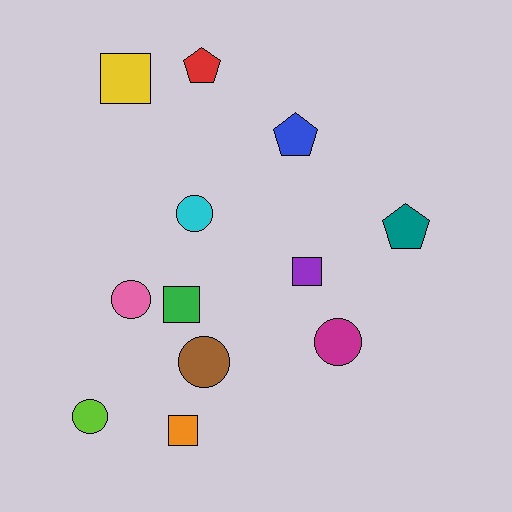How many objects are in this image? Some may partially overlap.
There are 12 objects.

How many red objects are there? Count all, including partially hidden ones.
There is 1 red object.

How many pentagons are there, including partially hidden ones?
There are 3 pentagons.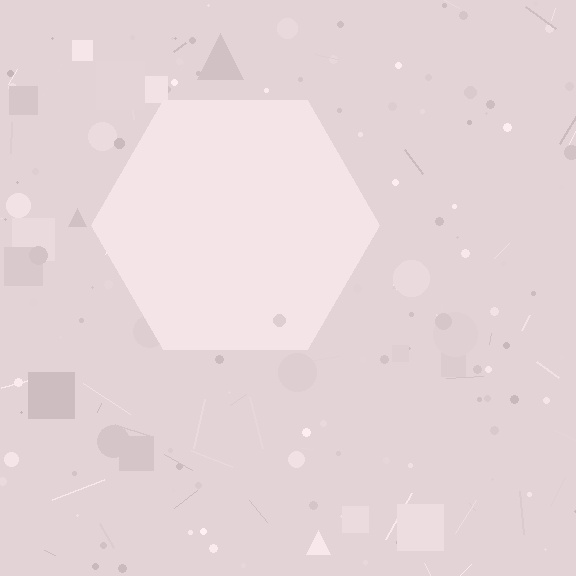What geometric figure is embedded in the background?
A hexagon is embedded in the background.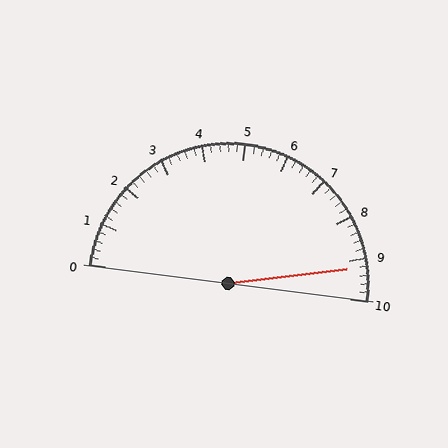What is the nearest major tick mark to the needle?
The nearest major tick mark is 9.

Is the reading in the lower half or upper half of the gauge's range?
The reading is in the upper half of the range (0 to 10).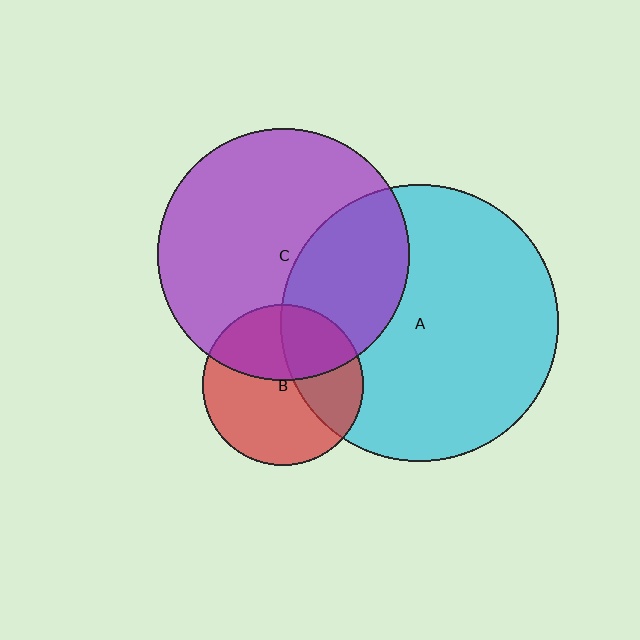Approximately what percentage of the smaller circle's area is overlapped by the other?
Approximately 40%.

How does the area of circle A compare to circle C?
Approximately 1.2 times.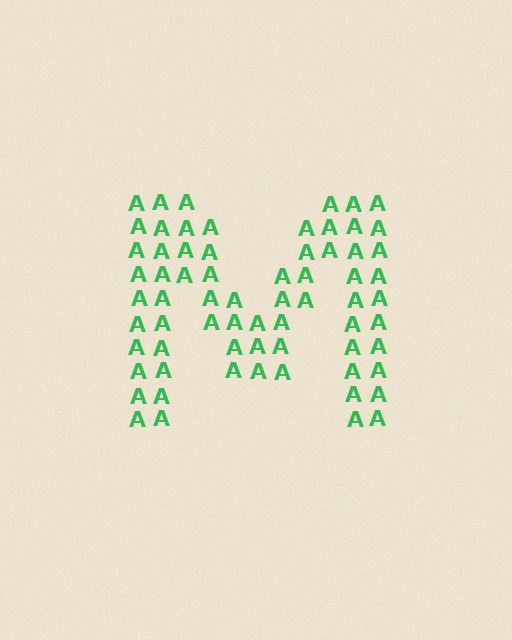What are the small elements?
The small elements are letter A's.